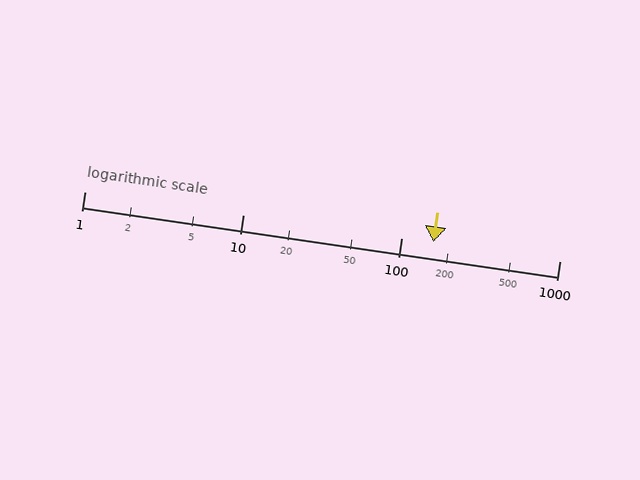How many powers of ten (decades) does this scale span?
The scale spans 3 decades, from 1 to 1000.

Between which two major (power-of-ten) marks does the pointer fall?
The pointer is between 100 and 1000.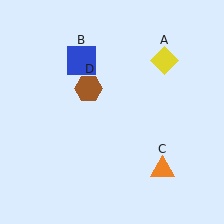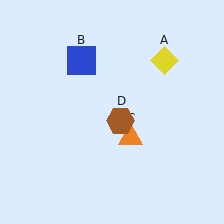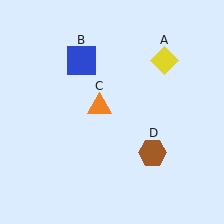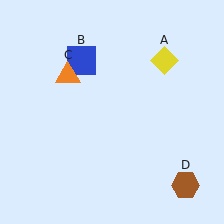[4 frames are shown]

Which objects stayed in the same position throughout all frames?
Yellow diamond (object A) and blue square (object B) remained stationary.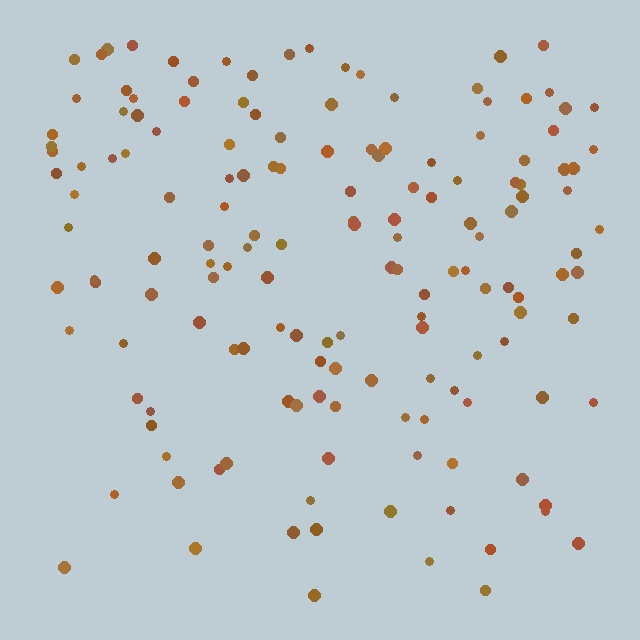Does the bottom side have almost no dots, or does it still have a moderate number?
Still a moderate number, just noticeably fewer than the top.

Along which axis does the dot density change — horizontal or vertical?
Vertical.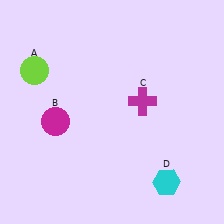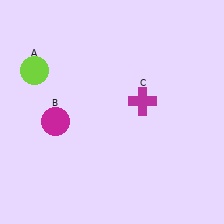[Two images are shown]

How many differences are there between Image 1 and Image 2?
There is 1 difference between the two images.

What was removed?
The cyan hexagon (D) was removed in Image 2.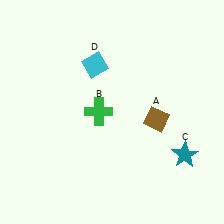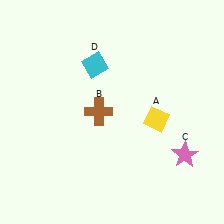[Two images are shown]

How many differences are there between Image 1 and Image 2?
There are 3 differences between the two images.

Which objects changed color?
A changed from brown to yellow. B changed from green to brown. C changed from teal to pink.